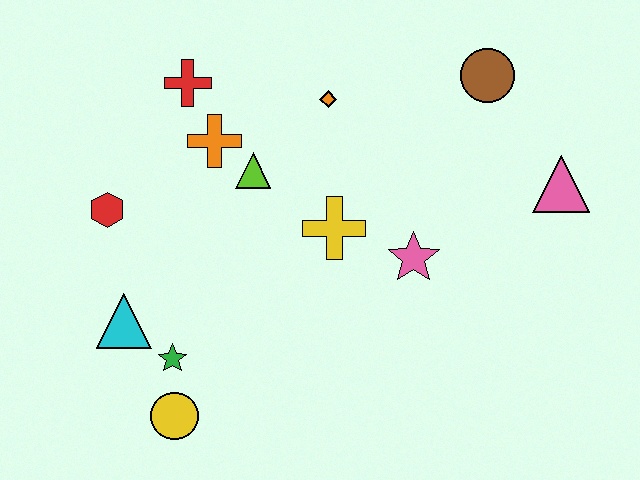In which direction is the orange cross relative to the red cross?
The orange cross is below the red cross.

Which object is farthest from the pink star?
The red hexagon is farthest from the pink star.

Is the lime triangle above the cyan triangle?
Yes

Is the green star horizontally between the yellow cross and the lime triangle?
No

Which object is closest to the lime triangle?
The orange cross is closest to the lime triangle.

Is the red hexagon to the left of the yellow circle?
Yes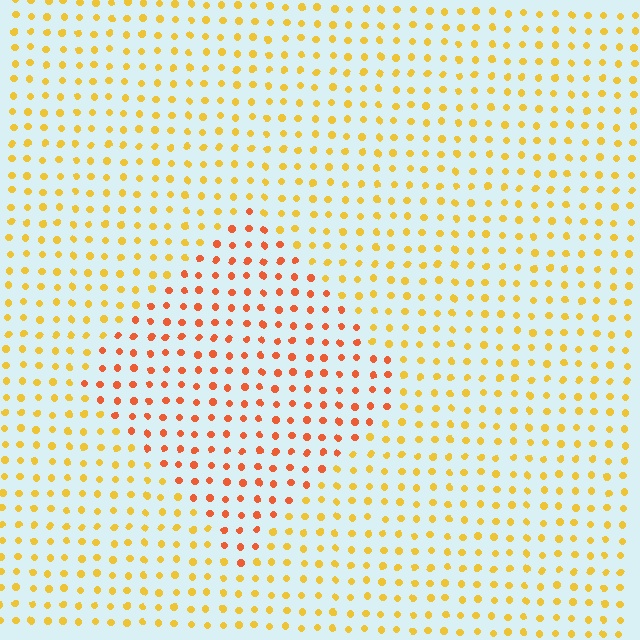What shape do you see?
I see a diamond.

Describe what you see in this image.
The image is filled with small yellow elements in a uniform arrangement. A diamond-shaped region is visible where the elements are tinted to a slightly different hue, forming a subtle color boundary.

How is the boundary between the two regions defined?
The boundary is defined purely by a slight shift in hue (about 34 degrees). Spacing, size, and orientation are identical on both sides.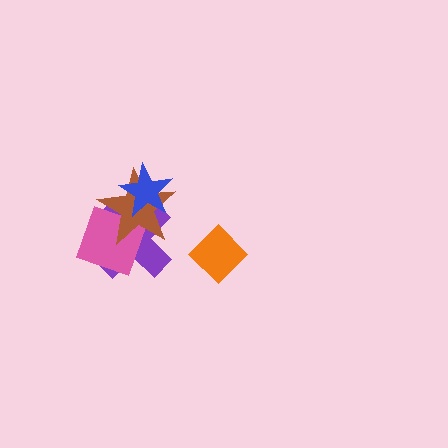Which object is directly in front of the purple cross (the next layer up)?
The pink diamond is directly in front of the purple cross.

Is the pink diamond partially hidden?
Yes, it is partially covered by another shape.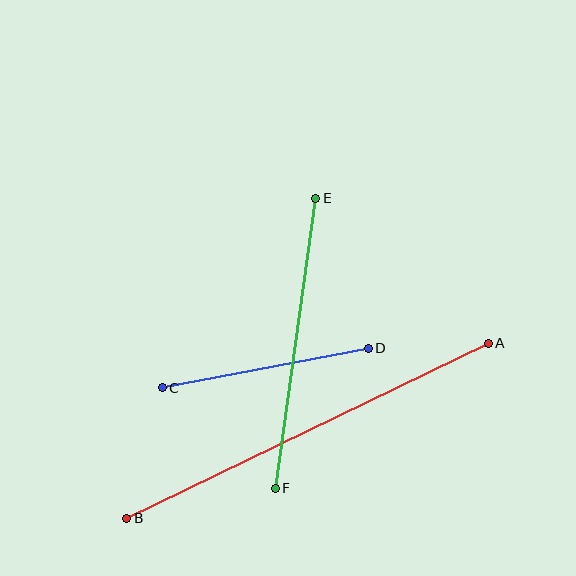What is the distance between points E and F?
The distance is approximately 293 pixels.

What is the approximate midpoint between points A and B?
The midpoint is at approximately (308, 431) pixels.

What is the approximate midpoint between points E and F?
The midpoint is at approximately (295, 343) pixels.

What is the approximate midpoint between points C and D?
The midpoint is at approximately (265, 368) pixels.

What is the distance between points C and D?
The distance is approximately 210 pixels.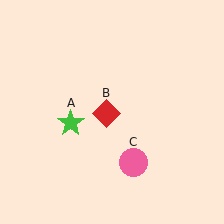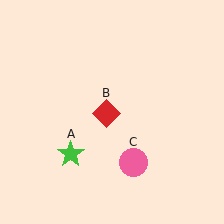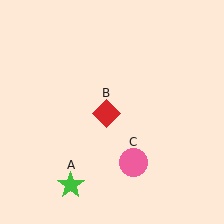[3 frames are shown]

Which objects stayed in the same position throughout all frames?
Red diamond (object B) and pink circle (object C) remained stationary.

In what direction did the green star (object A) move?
The green star (object A) moved down.